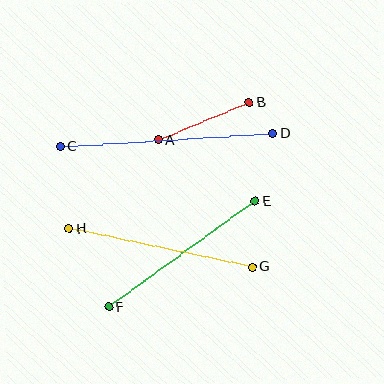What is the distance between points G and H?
The distance is approximately 187 pixels.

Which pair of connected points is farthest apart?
Points C and D are farthest apart.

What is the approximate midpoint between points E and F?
The midpoint is at approximately (182, 254) pixels.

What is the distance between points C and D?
The distance is approximately 213 pixels.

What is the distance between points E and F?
The distance is approximately 181 pixels.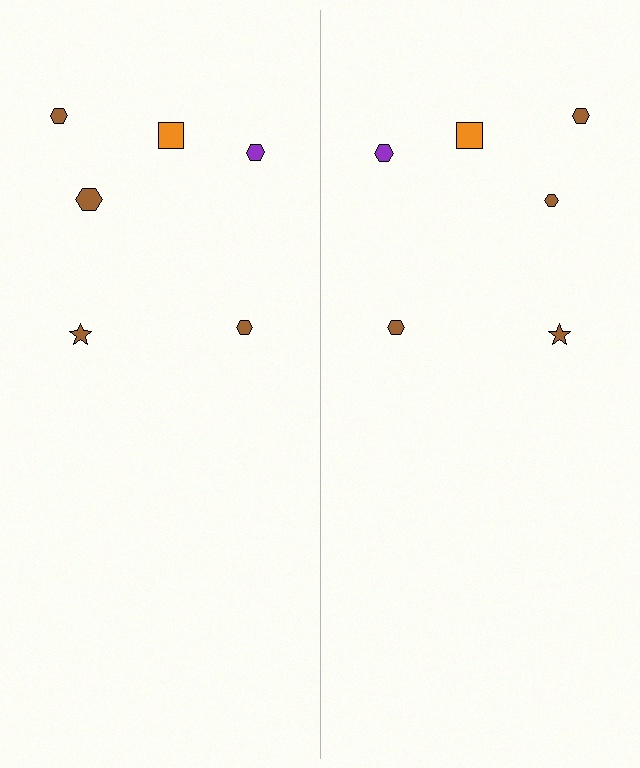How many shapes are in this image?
There are 12 shapes in this image.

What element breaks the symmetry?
The brown hexagon on the right side has a different size than its mirror counterpart.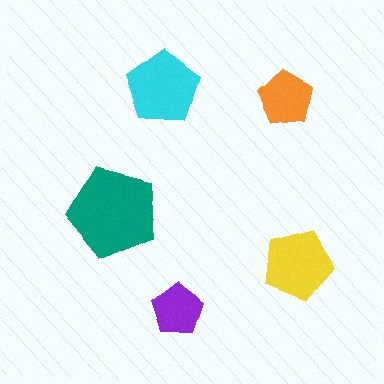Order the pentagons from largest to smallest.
the teal one, the cyan one, the yellow one, the orange one, the purple one.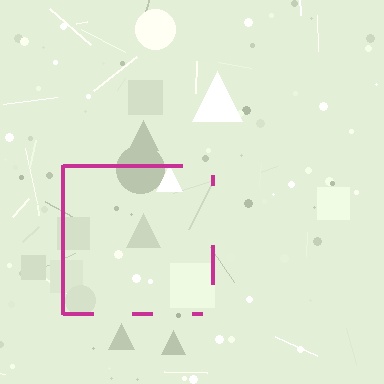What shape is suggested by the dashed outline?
The dashed outline suggests a square.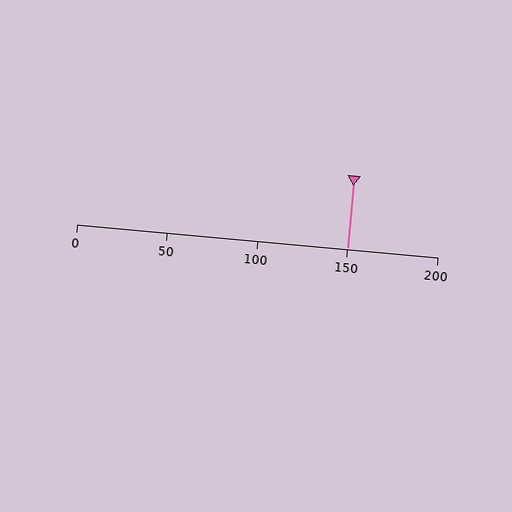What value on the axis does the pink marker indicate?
The marker indicates approximately 150.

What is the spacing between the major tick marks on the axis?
The major ticks are spaced 50 apart.